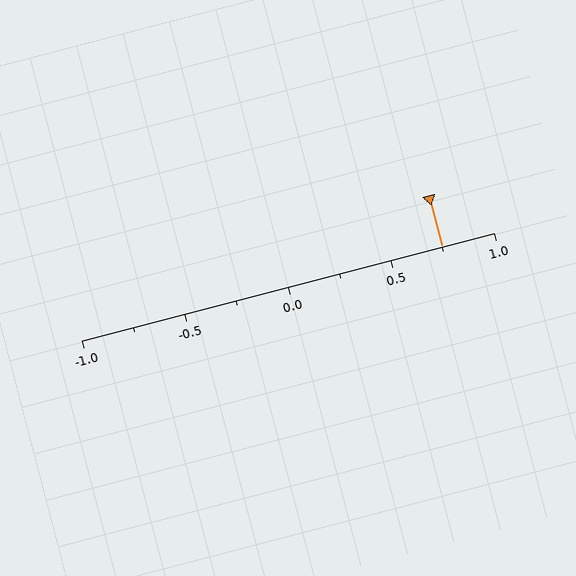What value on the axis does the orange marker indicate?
The marker indicates approximately 0.75.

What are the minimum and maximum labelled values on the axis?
The axis runs from -1.0 to 1.0.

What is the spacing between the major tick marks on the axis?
The major ticks are spaced 0.5 apart.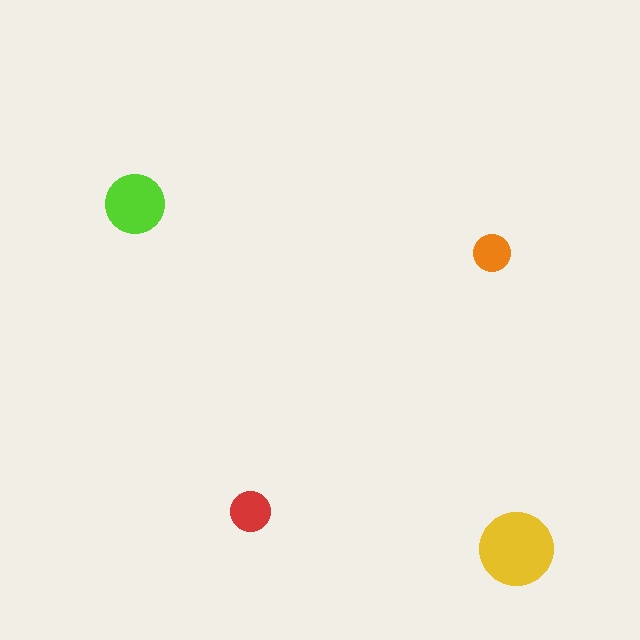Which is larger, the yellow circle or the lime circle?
The yellow one.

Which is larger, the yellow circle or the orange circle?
The yellow one.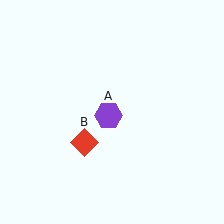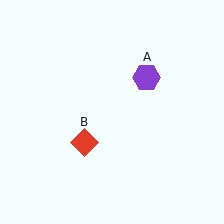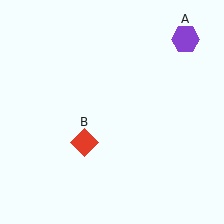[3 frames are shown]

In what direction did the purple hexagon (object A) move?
The purple hexagon (object A) moved up and to the right.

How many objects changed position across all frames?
1 object changed position: purple hexagon (object A).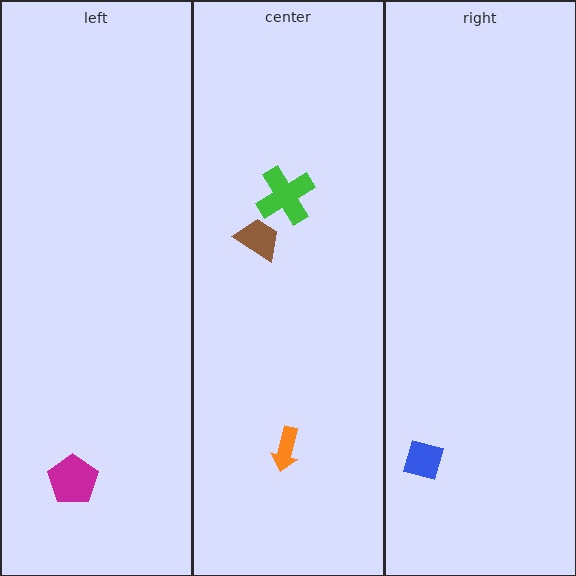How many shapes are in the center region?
3.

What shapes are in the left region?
The magenta pentagon.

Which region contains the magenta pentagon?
The left region.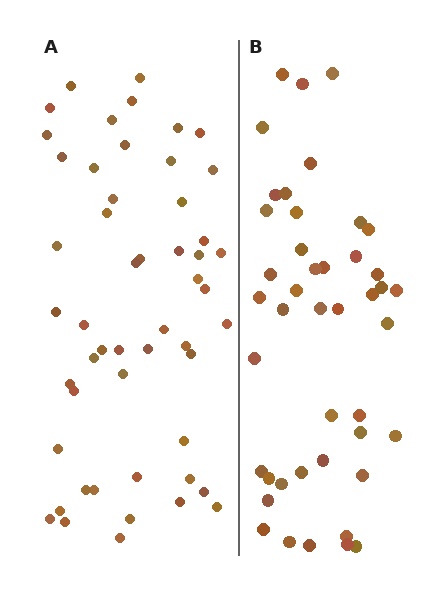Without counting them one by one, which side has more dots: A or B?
Region A (the left region) has more dots.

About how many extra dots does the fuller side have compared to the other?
Region A has roughly 8 or so more dots than region B.